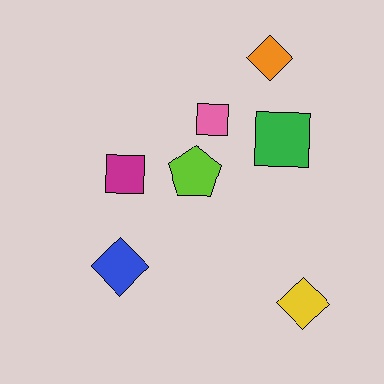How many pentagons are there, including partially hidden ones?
There is 1 pentagon.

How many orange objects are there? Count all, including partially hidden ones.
There is 1 orange object.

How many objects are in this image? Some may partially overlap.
There are 7 objects.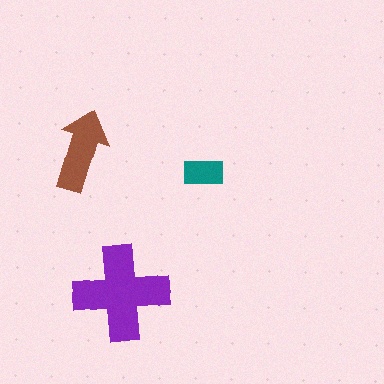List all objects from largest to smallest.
The purple cross, the brown arrow, the teal rectangle.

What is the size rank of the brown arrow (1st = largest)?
2nd.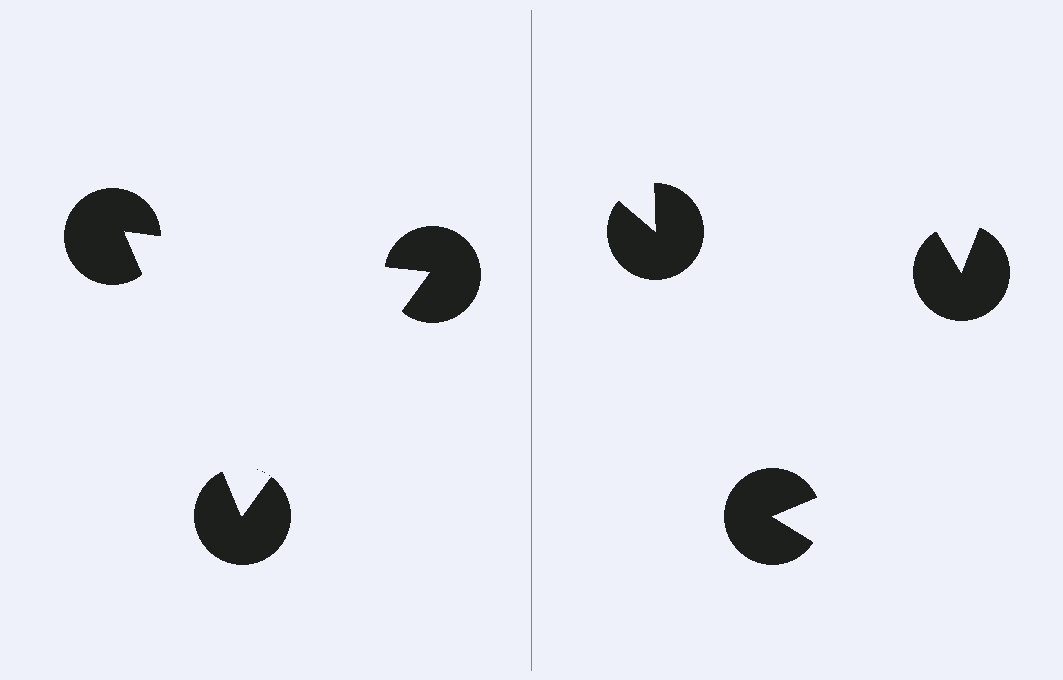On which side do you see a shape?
An illusory triangle appears on the left side. On the right side the wedge cuts are rotated, so no coherent shape forms.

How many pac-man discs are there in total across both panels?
6 — 3 on each side.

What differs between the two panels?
The pac-man discs are positioned identically on both sides; only the wedge orientations differ. On the left they align to a triangle; on the right they are misaligned.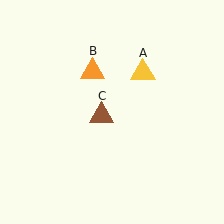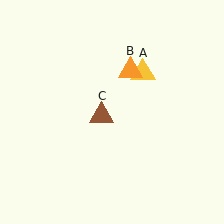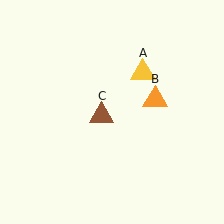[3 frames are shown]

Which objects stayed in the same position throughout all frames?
Yellow triangle (object A) and brown triangle (object C) remained stationary.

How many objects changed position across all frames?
1 object changed position: orange triangle (object B).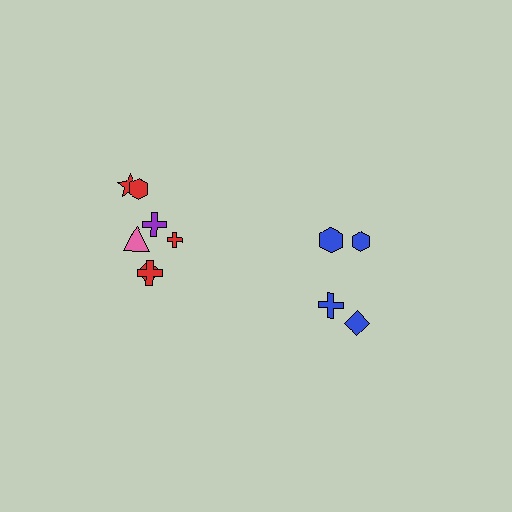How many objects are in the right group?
There are 4 objects.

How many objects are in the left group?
There are 7 objects.